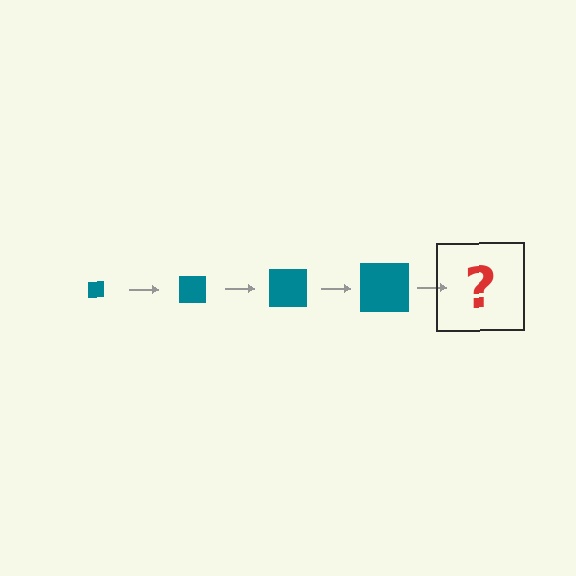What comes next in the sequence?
The next element should be a teal square, larger than the previous one.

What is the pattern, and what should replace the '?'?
The pattern is that the square gets progressively larger each step. The '?' should be a teal square, larger than the previous one.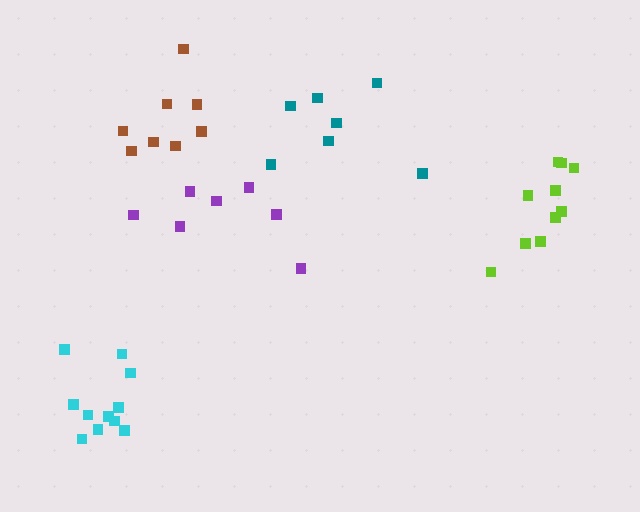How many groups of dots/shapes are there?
There are 5 groups.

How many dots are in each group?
Group 1: 7 dots, Group 2: 11 dots, Group 3: 7 dots, Group 4: 8 dots, Group 5: 10 dots (43 total).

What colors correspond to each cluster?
The clusters are colored: teal, cyan, purple, brown, lime.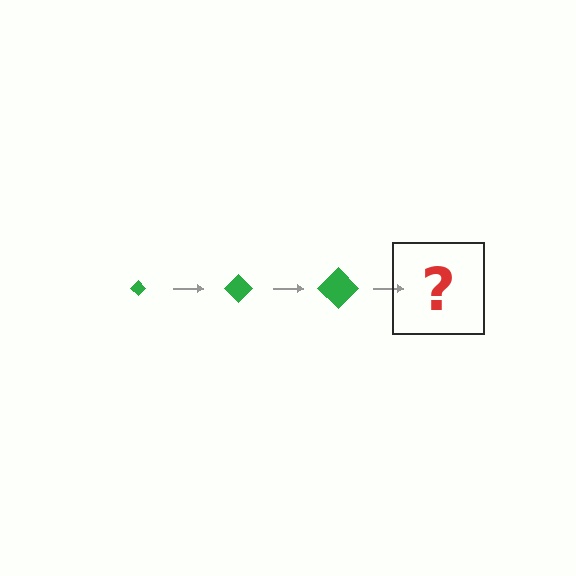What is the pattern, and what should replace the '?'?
The pattern is that the diamond gets progressively larger each step. The '?' should be a green diamond, larger than the previous one.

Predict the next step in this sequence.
The next step is a green diamond, larger than the previous one.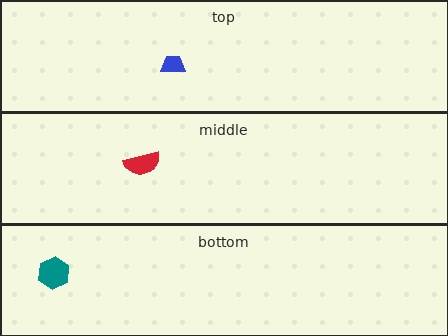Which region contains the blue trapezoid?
The top region.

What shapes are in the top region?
The blue trapezoid.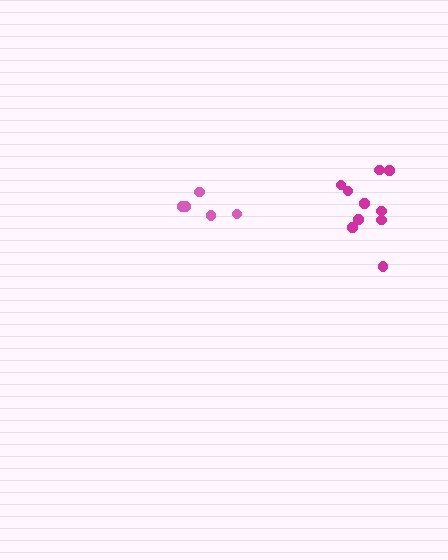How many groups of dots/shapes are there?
There are 2 groups.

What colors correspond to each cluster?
The clusters are colored: pink, magenta.